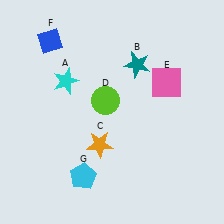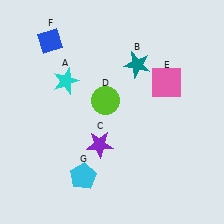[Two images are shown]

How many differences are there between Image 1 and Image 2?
There is 1 difference between the two images.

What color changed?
The star (C) changed from orange in Image 1 to purple in Image 2.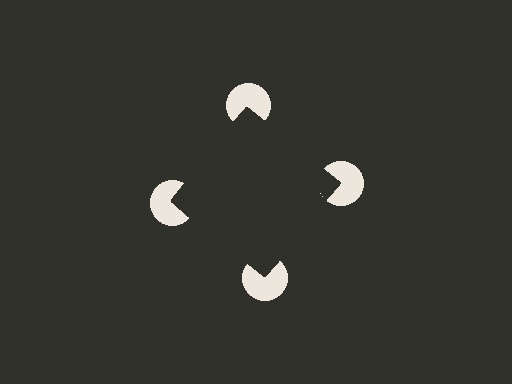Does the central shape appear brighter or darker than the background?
It typically appears slightly darker than the background, even though no actual brightness change is drawn.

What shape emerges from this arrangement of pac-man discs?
An illusory square — its edges are inferred from the aligned wedge cuts in the pac-man discs, not physically drawn.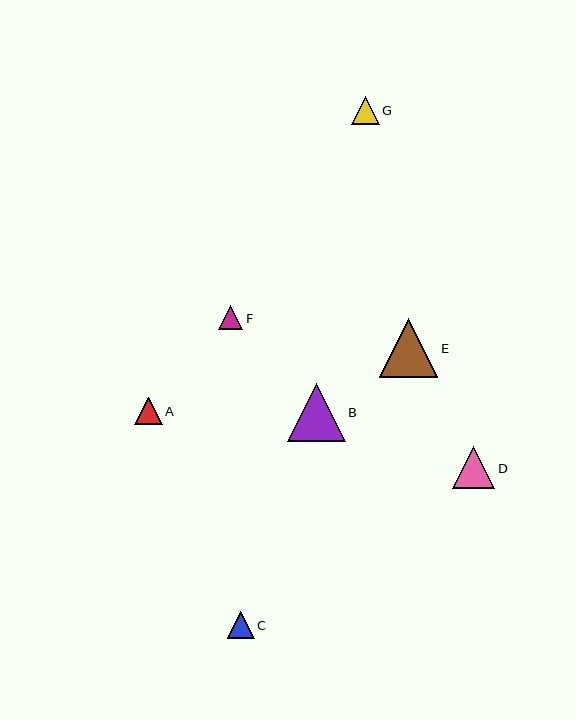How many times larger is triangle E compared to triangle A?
Triangle E is approximately 2.1 times the size of triangle A.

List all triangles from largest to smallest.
From largest to smallest: E, B, D, G, A, C, F.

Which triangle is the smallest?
Triangle F is the smallest with a size of approximately 24 pixels.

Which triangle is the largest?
Triangle E is the largest with a size of approximately 59 pixels.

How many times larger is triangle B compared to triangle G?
Triangle B is approximately 2.1 times the size of triangle G.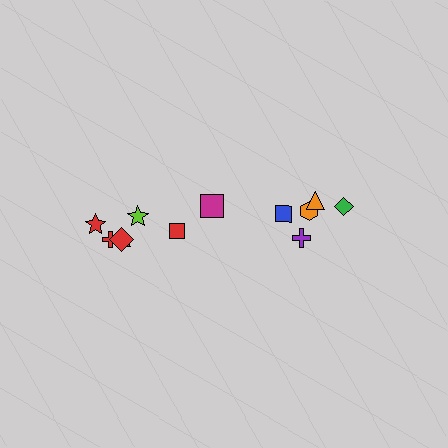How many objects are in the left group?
There are 7 objects.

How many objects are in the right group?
There are 5 objects.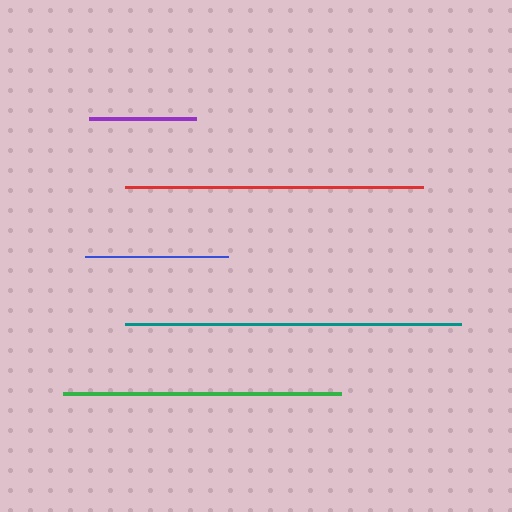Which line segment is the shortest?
The purple line is the shortest at approximately 107 pixels.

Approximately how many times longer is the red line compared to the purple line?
The red line is approximately 2.8 times the length of the purple line.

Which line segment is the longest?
The teal line is the longest at approximately 336 pixels.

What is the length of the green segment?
The green segment is approximately 278 pixels long.